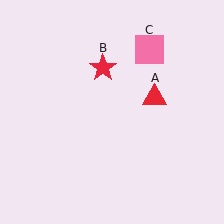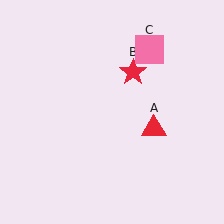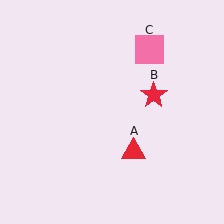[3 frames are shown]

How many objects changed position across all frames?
2 objects changed position: red triangle (object A), red star (object B).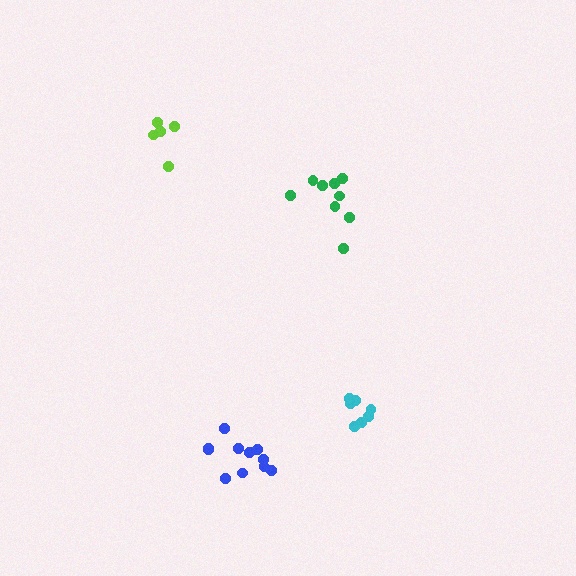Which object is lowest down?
The blue cluster is bottommost.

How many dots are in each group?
Group 1: 9 dots, Group 2: 5 dots, Group 3: 7 dots, Group 4: 11 dots (32 total).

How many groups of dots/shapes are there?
There are 4 groups.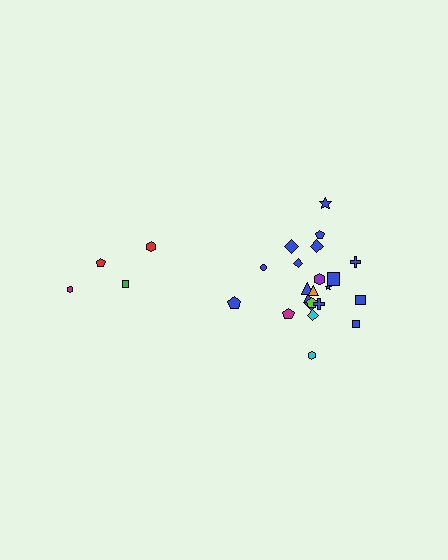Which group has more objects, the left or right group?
The right group.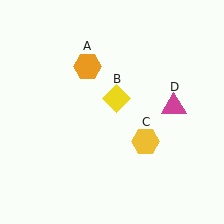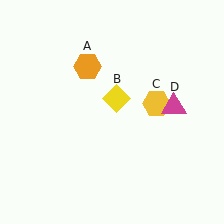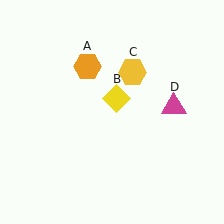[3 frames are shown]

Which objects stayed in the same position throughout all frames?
Orange hexagon (object A) and yellow diamond (object B) and magenta triangle (object D) remained stationary.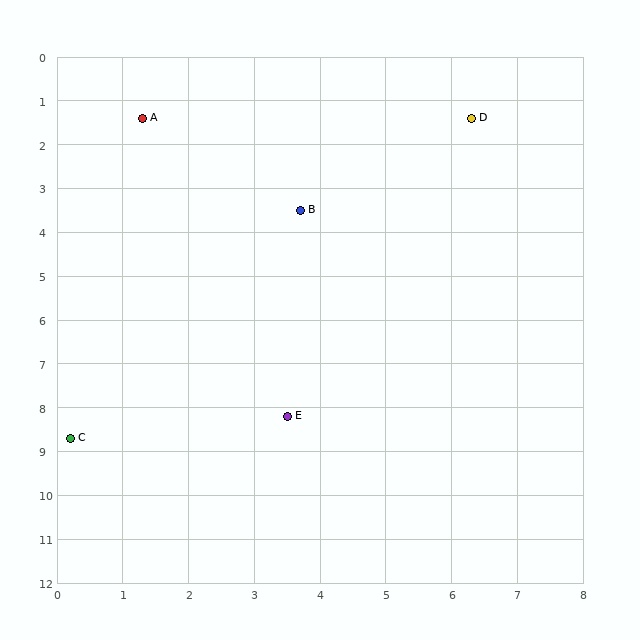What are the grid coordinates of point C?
Point C is at approximately (0.2, 8.7).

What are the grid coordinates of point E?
Point E is at approximately (3.5, 8.2).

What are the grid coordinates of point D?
Point D is at approximately (6.3, 1.4).